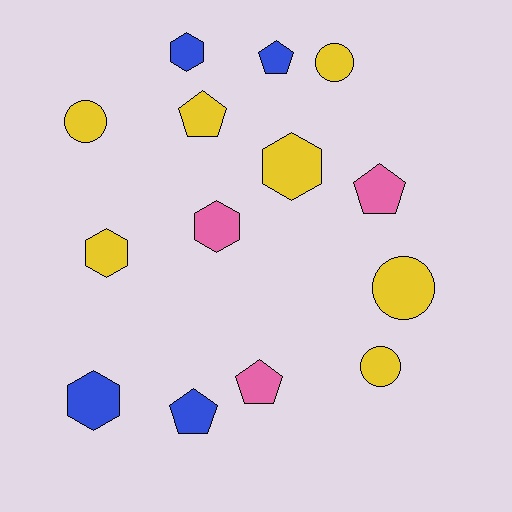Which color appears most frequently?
Yellow, with 7 objects.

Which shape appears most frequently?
Hexagon, with 5 objects.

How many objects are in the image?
There are 14 objects.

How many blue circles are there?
There are no blue circles.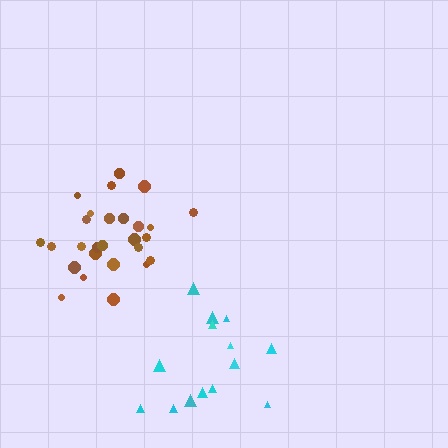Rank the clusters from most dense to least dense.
brown, cyan.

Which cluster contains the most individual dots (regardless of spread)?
Brown (27).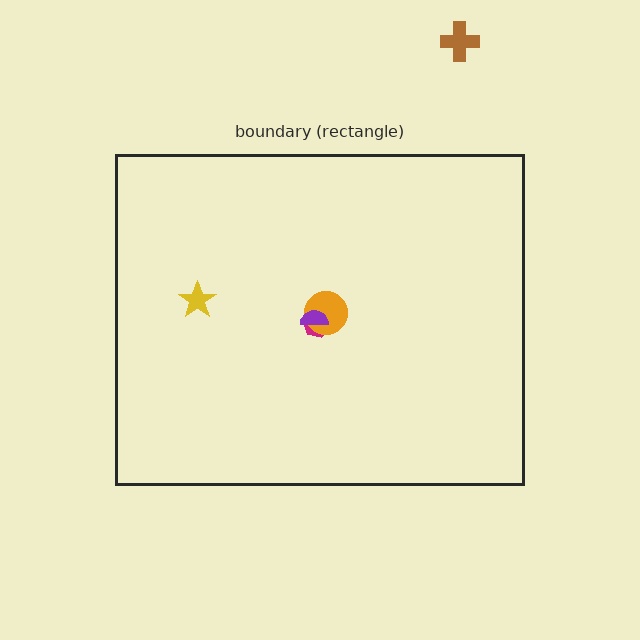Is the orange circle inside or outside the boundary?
Inside.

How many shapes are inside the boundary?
4 inside, 1 outside.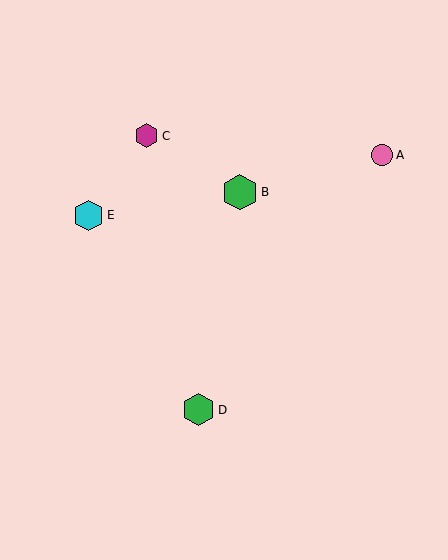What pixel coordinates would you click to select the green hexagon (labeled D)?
Click at (198, 410) to select the green hexagon D.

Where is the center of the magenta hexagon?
The center of the magenta hexagon is at (147, 136).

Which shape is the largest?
The green hexagon (labeled B) is the largest.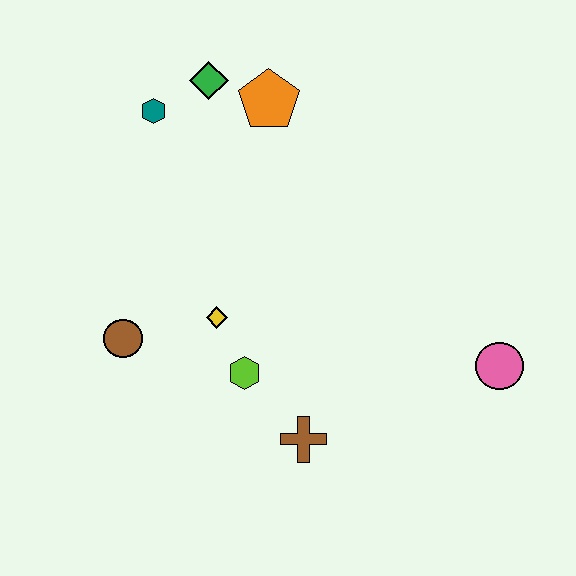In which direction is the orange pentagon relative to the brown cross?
The orange pentagon is above the brown cross.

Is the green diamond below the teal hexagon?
No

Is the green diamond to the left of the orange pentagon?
Yes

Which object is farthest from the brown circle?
The pink circle is farthest from the brown circle.